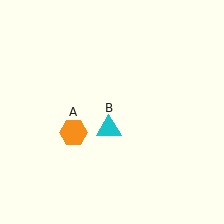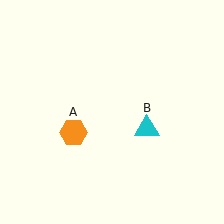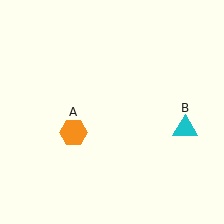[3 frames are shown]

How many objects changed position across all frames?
1 object changed position: cyan triangle (object B).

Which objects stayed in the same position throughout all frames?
Orange hexagon (object A) remained stationary.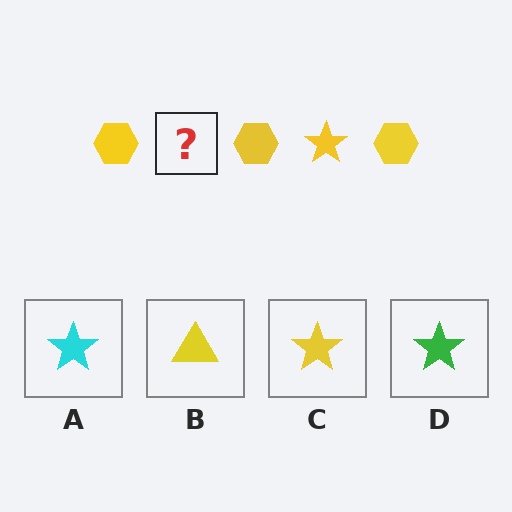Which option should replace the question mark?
Option C.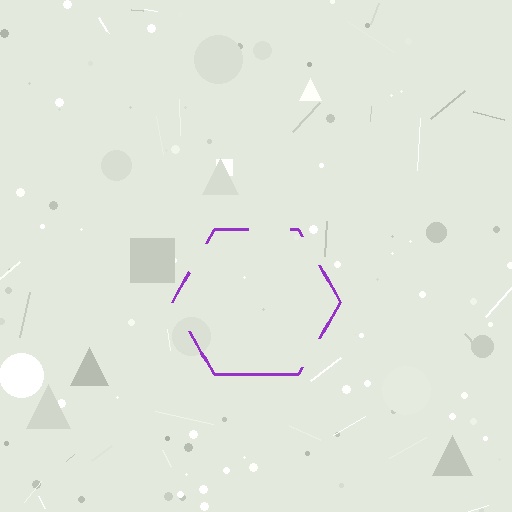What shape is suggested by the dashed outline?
The dashed outline suggests a hexagon.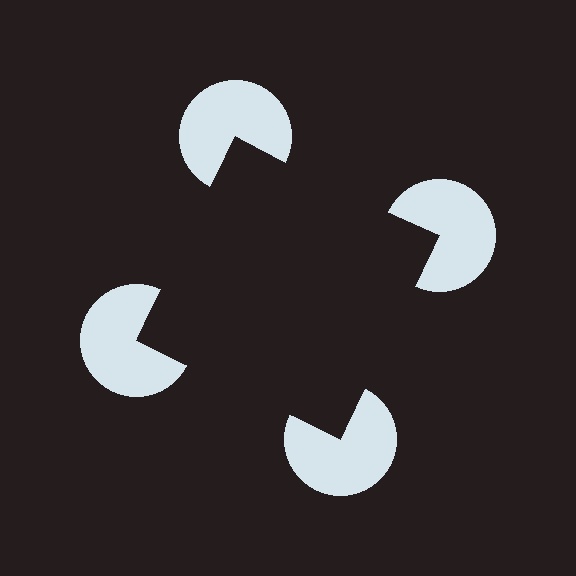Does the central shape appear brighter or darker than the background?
It typically appears slightly darker than the background, even though no actual brightness change is drawn.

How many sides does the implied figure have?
4 sides.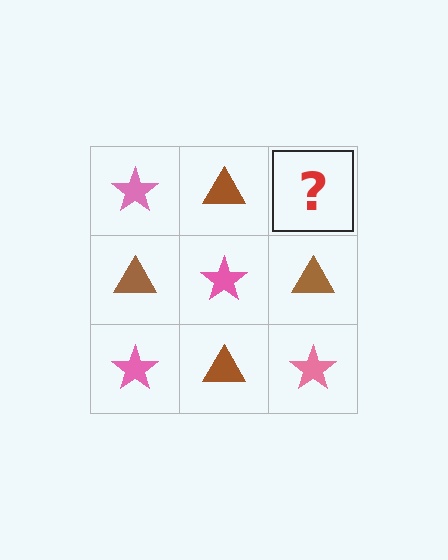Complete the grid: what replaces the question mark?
The question mark should be replaced with a pink star.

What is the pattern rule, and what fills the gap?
The rule is that it alternates pink star and brown triangle in a checkerboard pattern. The gap should be filled with a pink star.